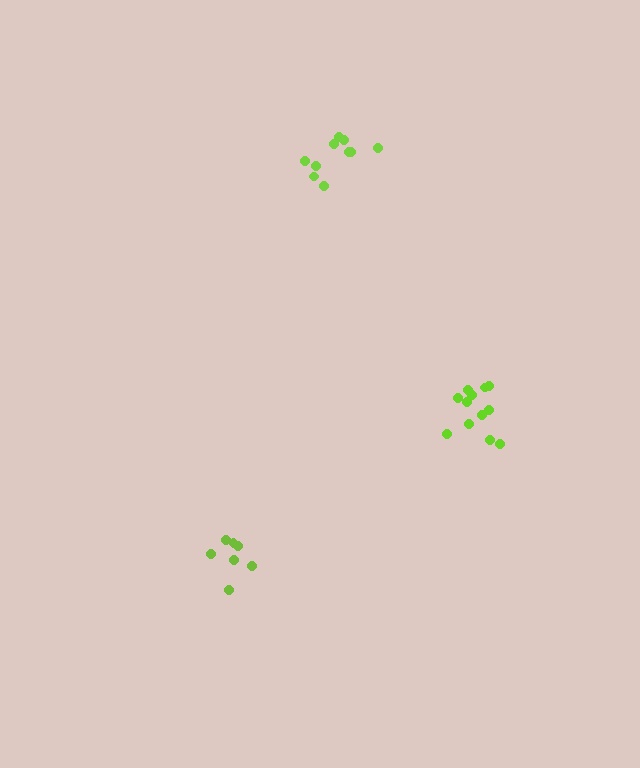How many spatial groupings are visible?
There are 3 spatial groupings.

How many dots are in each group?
Group 1: 7 dots, Group 2: 12 dots, Group 3: 10 dots (29 total).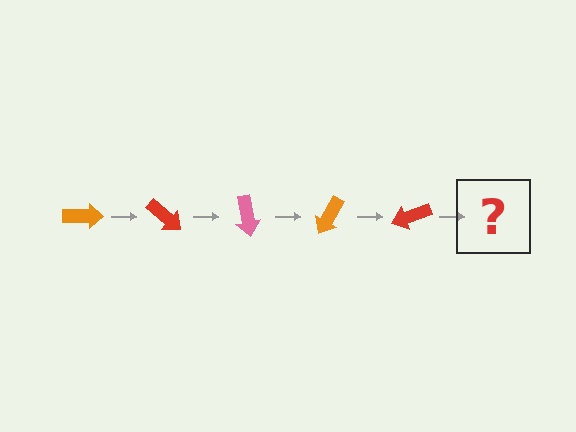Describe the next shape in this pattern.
It should be a pink arrow, rotated 200 degrees from the start.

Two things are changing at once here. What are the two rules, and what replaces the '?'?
The two rules are that it rotates 40 degrees each step and the color cycles through orange, red, and pink. The '?' should be a pink arrow, rotated 200 degrees from the start.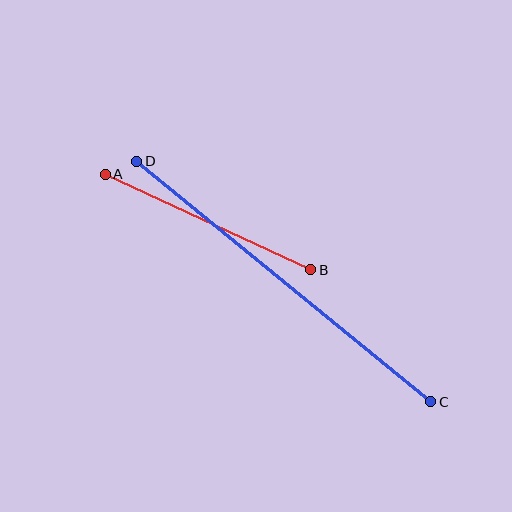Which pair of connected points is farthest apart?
Points C and D are farthest apart.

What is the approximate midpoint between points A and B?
The midpoint is at approximately (208, 222) pixels.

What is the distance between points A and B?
The distance is approximately 227 pixels.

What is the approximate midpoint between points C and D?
The midpoint is at approximately (284, 282) pixels.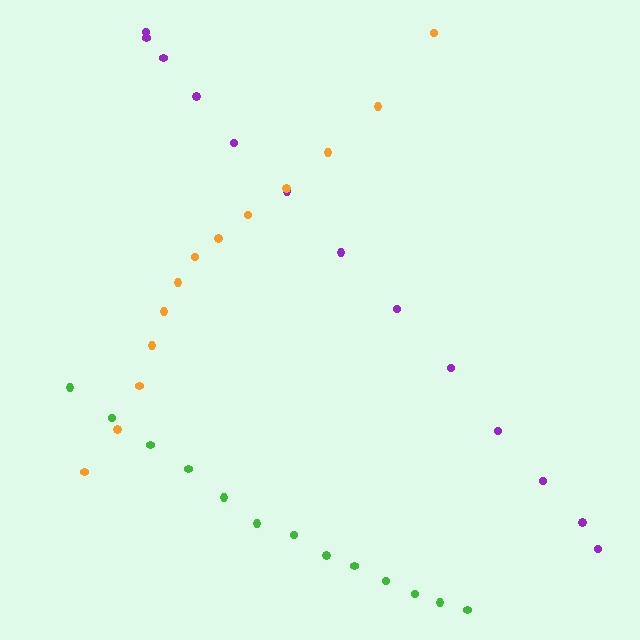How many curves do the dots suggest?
There are 3 distinct paths.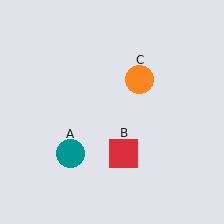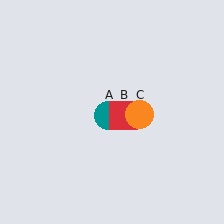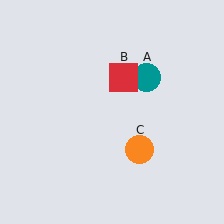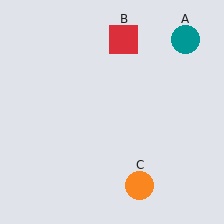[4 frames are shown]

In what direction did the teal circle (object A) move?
The teal circle (object A) moved up and to the right.